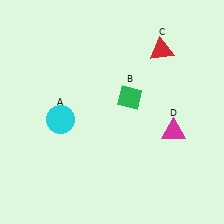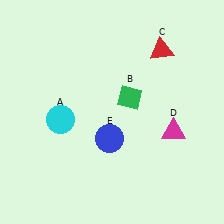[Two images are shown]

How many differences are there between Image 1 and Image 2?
There is 1 difference between the two images.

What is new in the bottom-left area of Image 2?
A blue circle (E) was added in the bottom-left area of Image 2.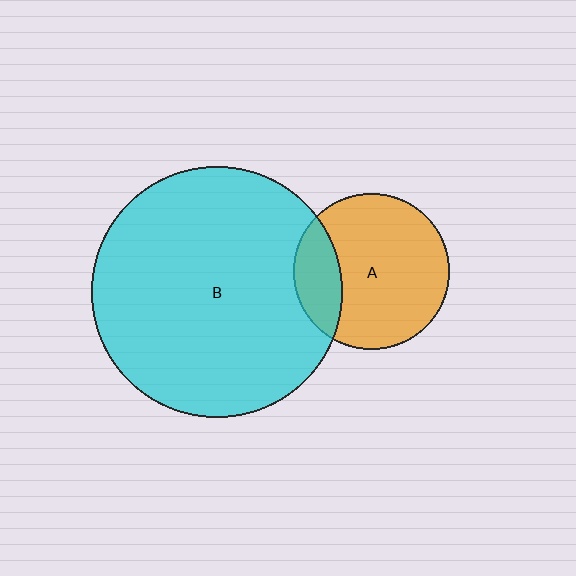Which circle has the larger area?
Circle B (cyan).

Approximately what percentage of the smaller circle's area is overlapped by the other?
Approximately 20%.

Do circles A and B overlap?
Yes.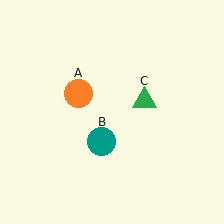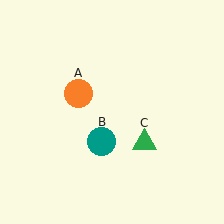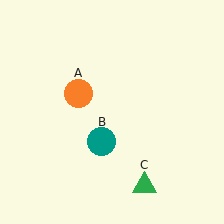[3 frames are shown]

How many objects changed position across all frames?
1 object changed position: green triangle (object C).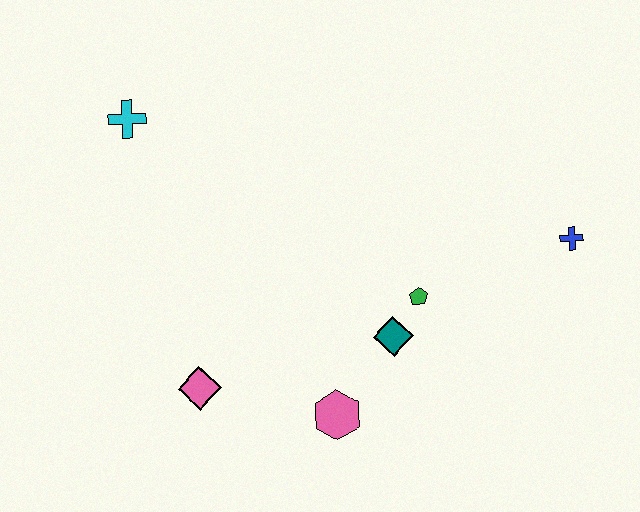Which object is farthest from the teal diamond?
The cyan cross is farthest from the teal diamond.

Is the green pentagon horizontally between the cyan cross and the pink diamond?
No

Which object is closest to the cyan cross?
The pink diamond is closest to the cyan cross.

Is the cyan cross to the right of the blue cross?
No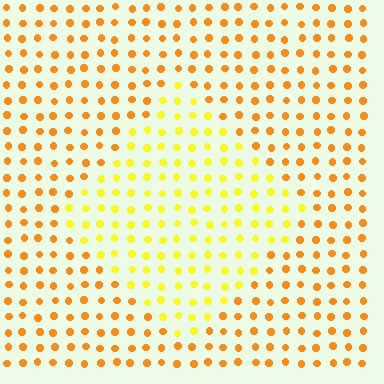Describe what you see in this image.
The image is filled with small orange elements in a uniform arrangement. A diamond-shaped region is visible where the elements are tinted to a slightly different hue, forming a subtle color boundary.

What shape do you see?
I see a diamond.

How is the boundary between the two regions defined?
The boundary is defined purely by a slight shift in hue (about 30 degrees). Spacing, size, and orientation are identical on both sides.